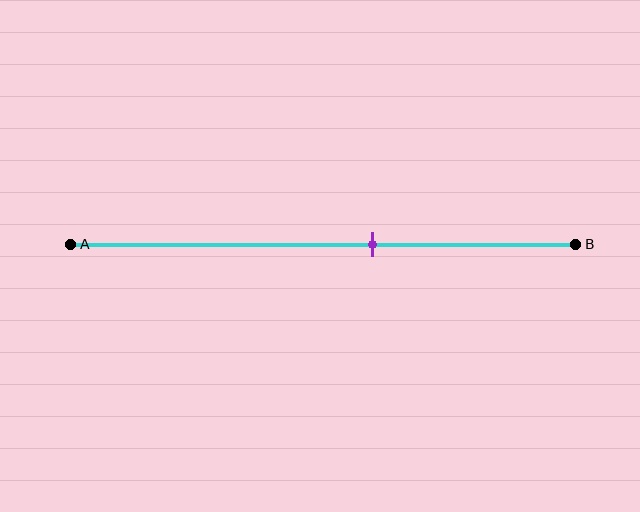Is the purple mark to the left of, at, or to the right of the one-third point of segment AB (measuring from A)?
The purple mark is to the right of the one-third point of segment AB.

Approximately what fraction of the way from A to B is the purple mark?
The purple mark is approximately 60% of the way from A to B.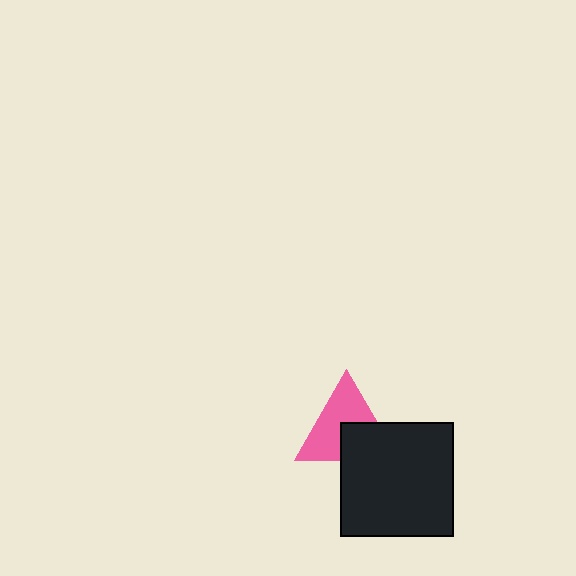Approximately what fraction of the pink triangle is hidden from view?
Roughly 40% of the pink triangle is hidden behind the black square.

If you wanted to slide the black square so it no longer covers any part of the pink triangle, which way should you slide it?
Slide it down — that is the most direct way to separate the two shapes.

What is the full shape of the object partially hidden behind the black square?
The partially hidden object is a pink triangle.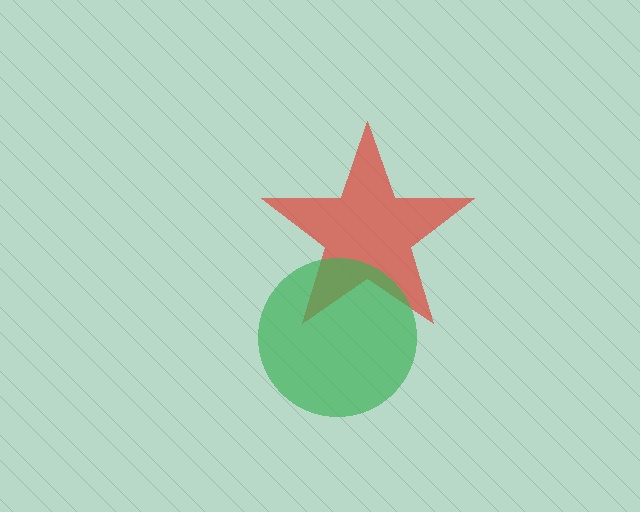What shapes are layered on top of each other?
The layered shapes are: a red star, a green circle.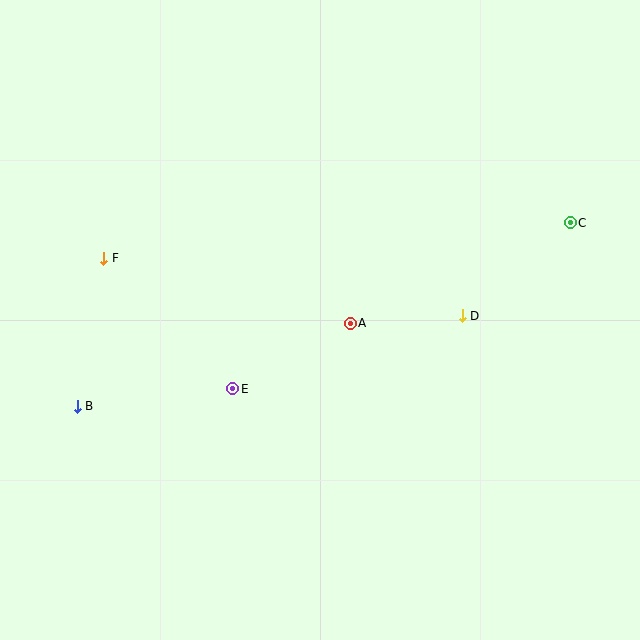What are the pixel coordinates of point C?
Point C is at (570, 223).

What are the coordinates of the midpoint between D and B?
The midpoint between D and B is at (270, 361).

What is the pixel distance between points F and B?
The distance between F and B is 151 pixels.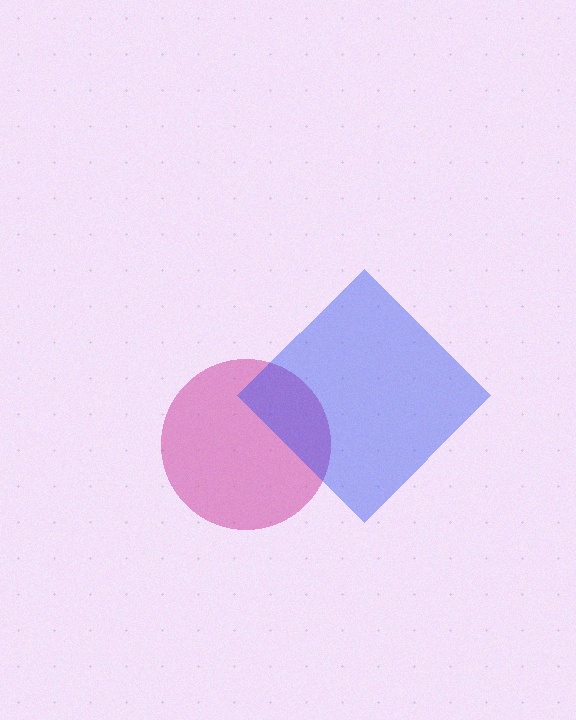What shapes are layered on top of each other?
The layered shapes are: a magenta circle, a blue diamond.